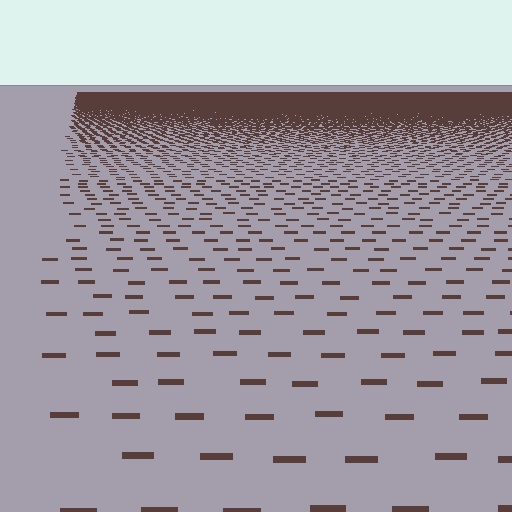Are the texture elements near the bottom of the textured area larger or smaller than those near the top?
Larger. Near the bottom, elements are closer to the viewer and appear at a bigger on-screen size.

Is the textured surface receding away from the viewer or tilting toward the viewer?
The surface is receding away from the viewer. Texture elements get smaller and denser toward the top.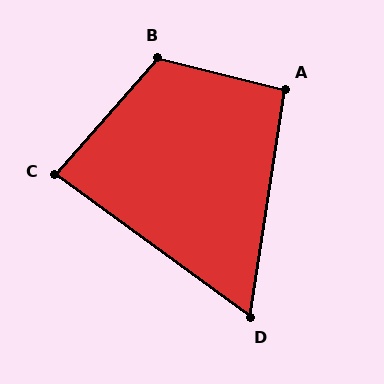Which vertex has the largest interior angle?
B, at approximately 117 degrees.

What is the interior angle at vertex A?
Approximately 95 degrees (obtuse).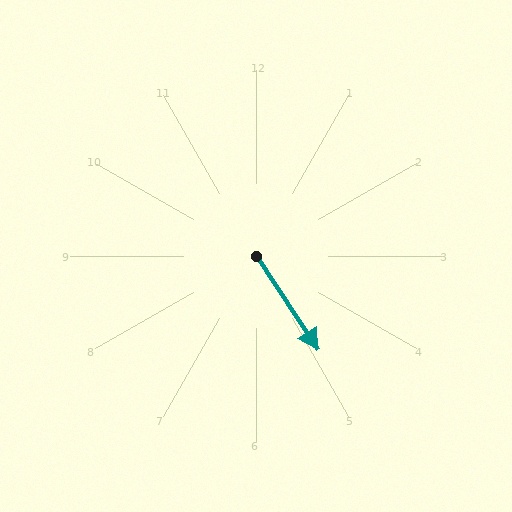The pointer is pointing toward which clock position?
Roughly 5 o'clock.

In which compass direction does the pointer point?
Southeast.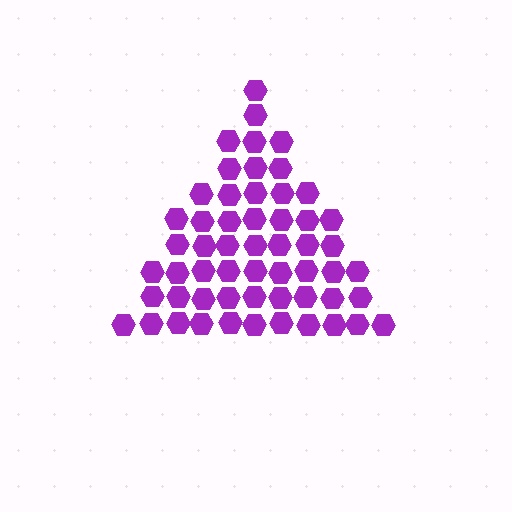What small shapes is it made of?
It is made of small hexagons.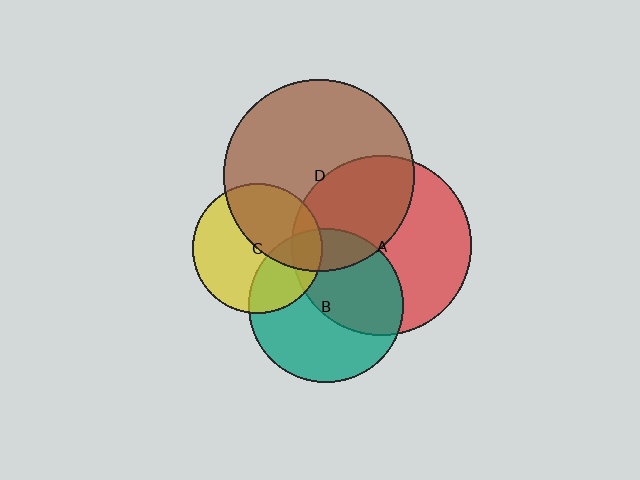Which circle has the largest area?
Circle D (brown).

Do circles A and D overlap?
Yes.